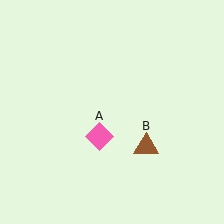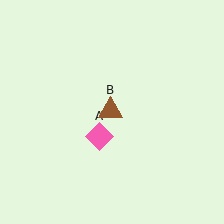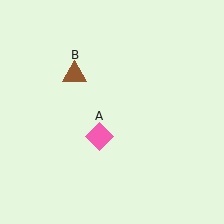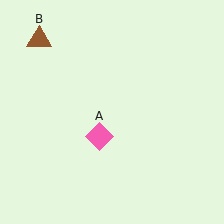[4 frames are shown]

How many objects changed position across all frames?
1 object changed position: brown triangle (object B).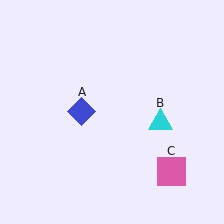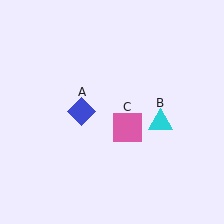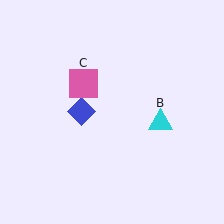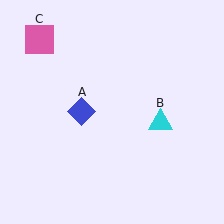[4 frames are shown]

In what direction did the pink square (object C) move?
The pink square (object C) moved up and to the left.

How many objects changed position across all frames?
1 object changed position: pink square (object C).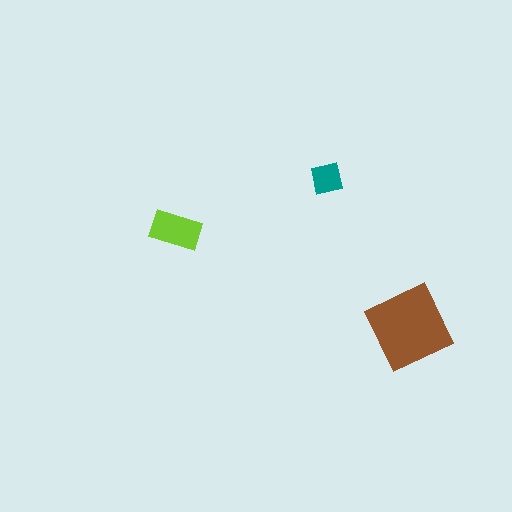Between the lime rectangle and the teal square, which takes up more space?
The lime rectangle.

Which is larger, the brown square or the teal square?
The brown square.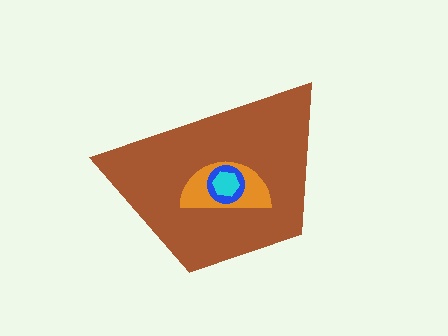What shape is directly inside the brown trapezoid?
The orange semicircle.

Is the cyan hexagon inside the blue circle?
Yes.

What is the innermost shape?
The cyan hexagon.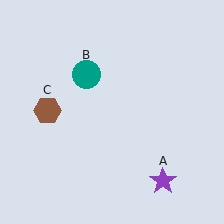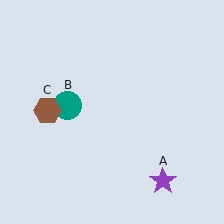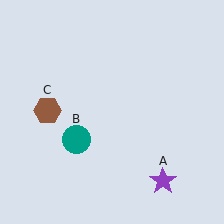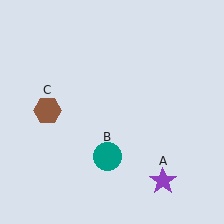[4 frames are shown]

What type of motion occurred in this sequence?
The teal circle (object B) rotated counterclockwise around the center of the scene.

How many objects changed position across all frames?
1 object changed position: teal circle (object B).